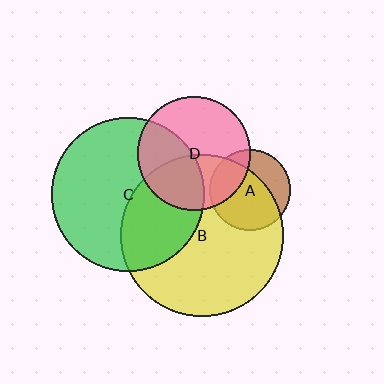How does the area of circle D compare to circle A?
Approximately 2.0 times.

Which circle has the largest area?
Circle B (yellow).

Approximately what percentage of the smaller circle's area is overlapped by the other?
Approximately 35%.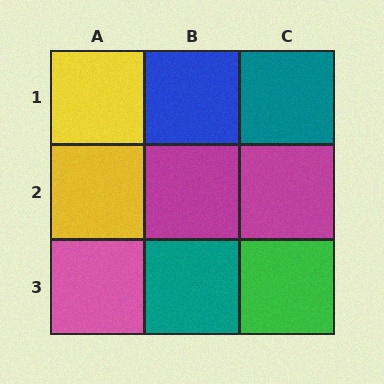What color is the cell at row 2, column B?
Magenta.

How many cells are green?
1 cell is green.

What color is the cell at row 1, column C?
Teal.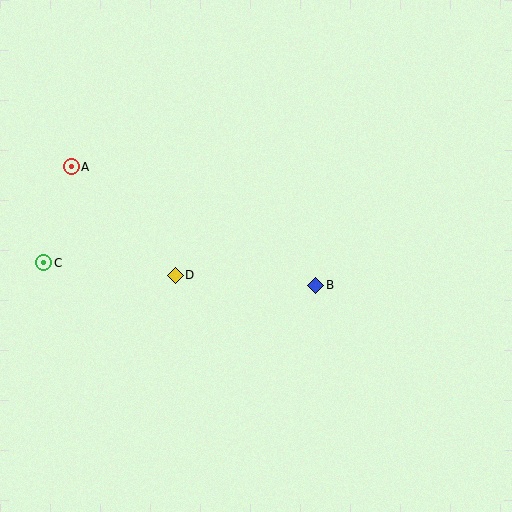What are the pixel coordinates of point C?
Point C is at (44, 263).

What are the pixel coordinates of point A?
Point A is at (71, 166).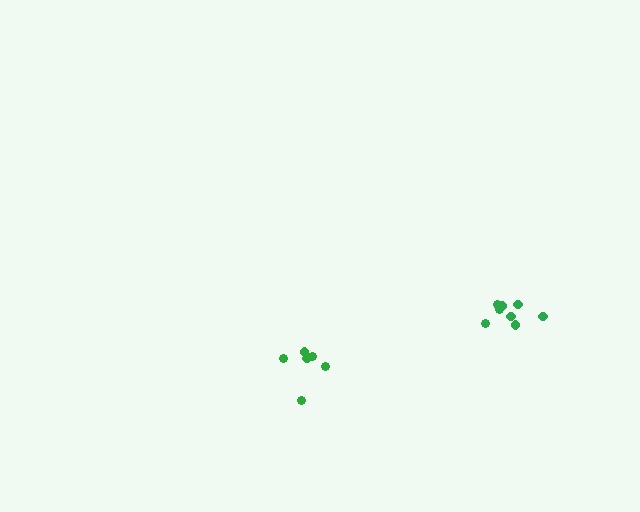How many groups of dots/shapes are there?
There are 2 groups.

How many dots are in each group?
Group 1: 6 dots, Group 2: 8 dots (14 total).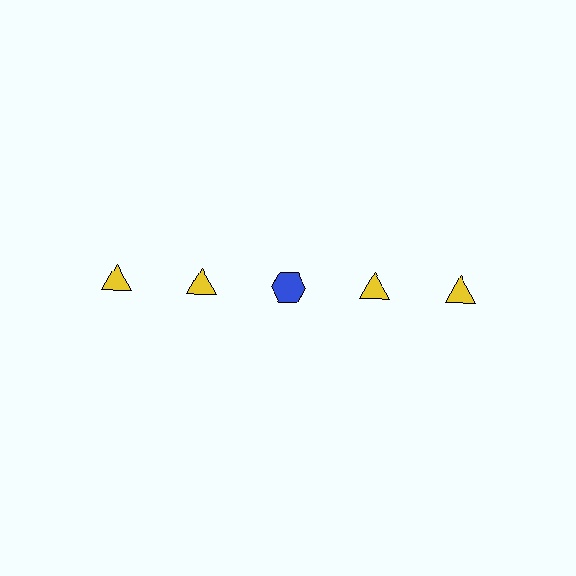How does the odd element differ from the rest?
It differs in both color (blue instead of yellow) and shape (hexagon instead of triangle).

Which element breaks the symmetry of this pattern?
The blue hexagon in the top row, center column breaks the symmetry. All other shapes are yellow triangles.